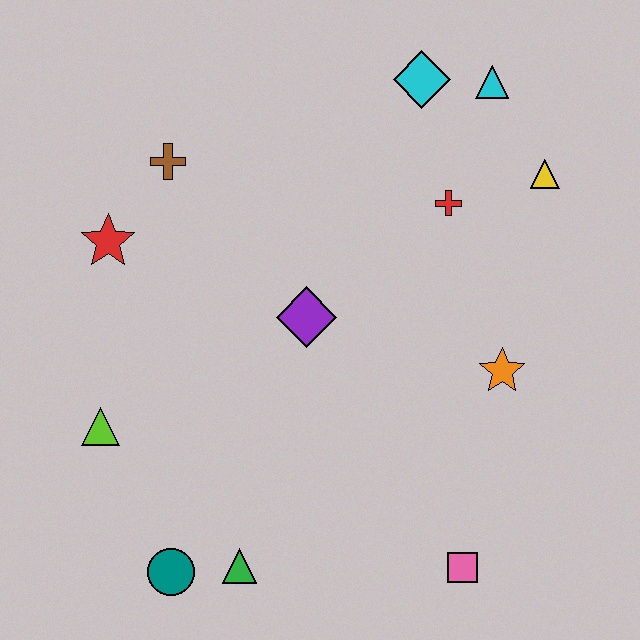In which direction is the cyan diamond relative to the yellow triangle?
The cyan diamond is to the left of the yellow triangle.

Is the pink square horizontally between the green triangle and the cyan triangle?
Yes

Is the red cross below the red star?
No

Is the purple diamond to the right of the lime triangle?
Yes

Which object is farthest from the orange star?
The red star is farthest from the orange star.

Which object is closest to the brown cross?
The red star is closest to the brown cross.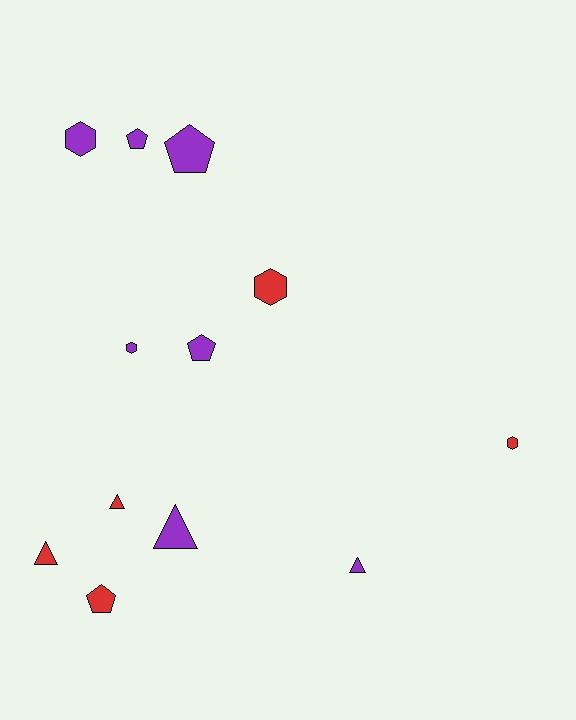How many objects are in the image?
There are 12 objects.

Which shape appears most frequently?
Pentagon, with 4 objects.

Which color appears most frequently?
Purple, with 7 objects.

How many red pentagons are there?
There is 1 red pentagon.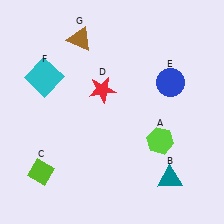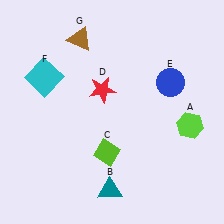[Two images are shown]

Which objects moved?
The objects that moved are: the lime hexagon (A), the teal triangle (B), the lime diamond (C).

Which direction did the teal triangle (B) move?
The teal triangle (B) moved left.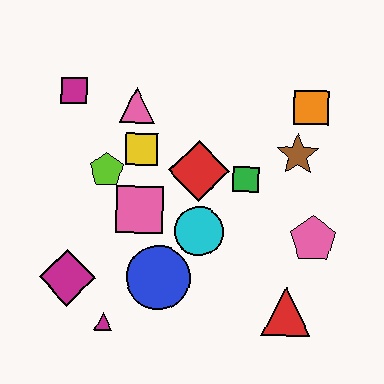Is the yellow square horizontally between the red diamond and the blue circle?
No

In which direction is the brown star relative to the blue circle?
The brown star is to the right of the blue circle.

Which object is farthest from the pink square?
The orange square is farthest from the pink square.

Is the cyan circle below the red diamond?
Yes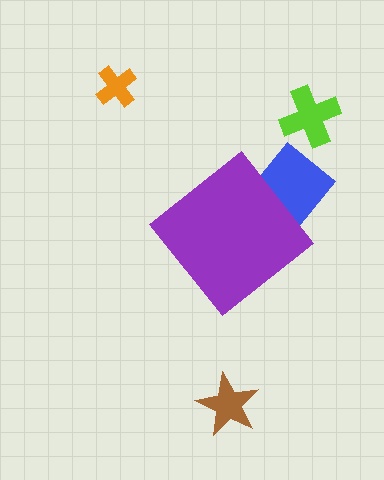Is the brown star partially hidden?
No, the brown star is fully visible.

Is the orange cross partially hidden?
No, the orange cross is fully visible.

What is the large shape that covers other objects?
A purple diamond.